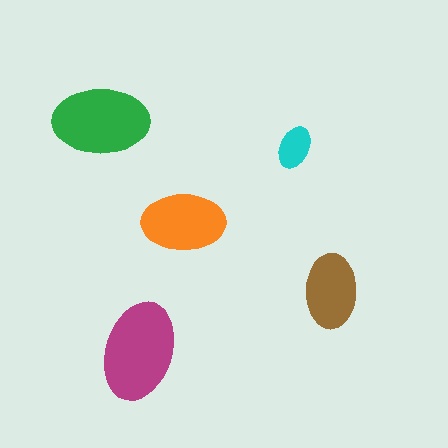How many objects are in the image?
There are 5 objects in the image.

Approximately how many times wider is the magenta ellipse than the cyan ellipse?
About 2.5 times wider.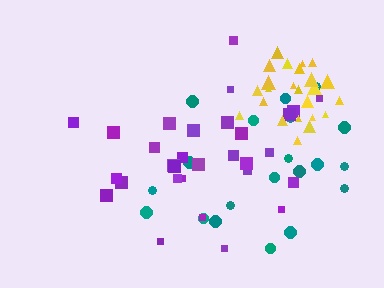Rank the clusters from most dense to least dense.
yellow, purple, teal.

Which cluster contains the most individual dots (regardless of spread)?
Purple (30).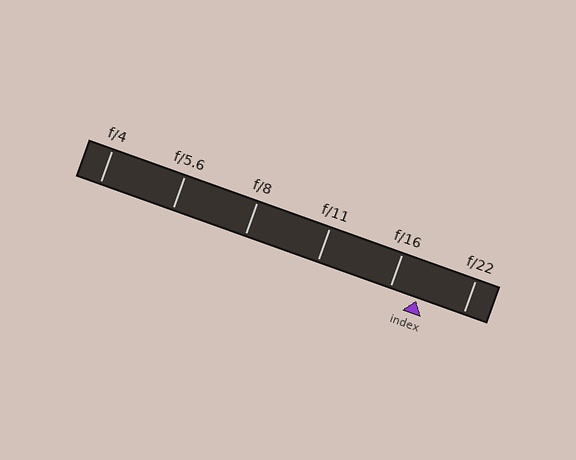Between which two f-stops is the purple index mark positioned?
The index mark is between f/16 and f/22.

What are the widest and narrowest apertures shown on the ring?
The widest aperture shown is f/4 and the narrowest is f/22.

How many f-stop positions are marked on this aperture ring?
There are 6 f-stop positions marked.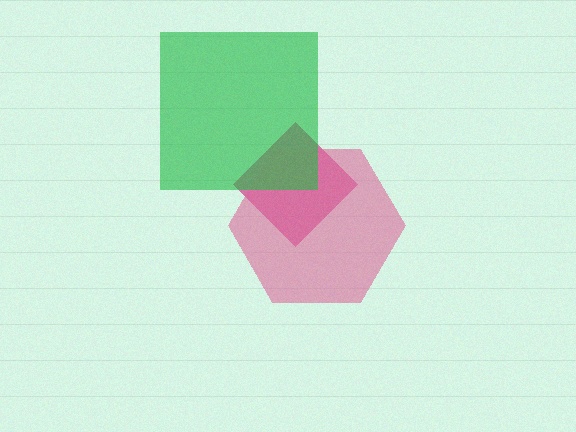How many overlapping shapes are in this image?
There are 3 overlapping shapes in the image.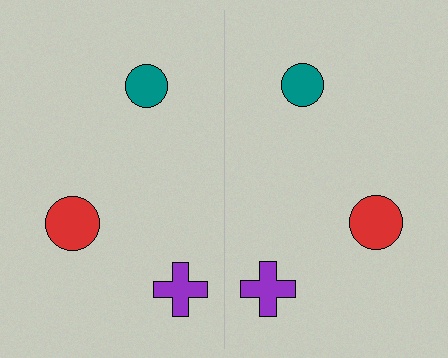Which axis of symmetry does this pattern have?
The pattern has a vertical axis of symmetry running through the center of the image.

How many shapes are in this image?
There are 6 shapes in this image.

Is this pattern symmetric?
Yes, this pattern has bilateral (reflection) symmetry.